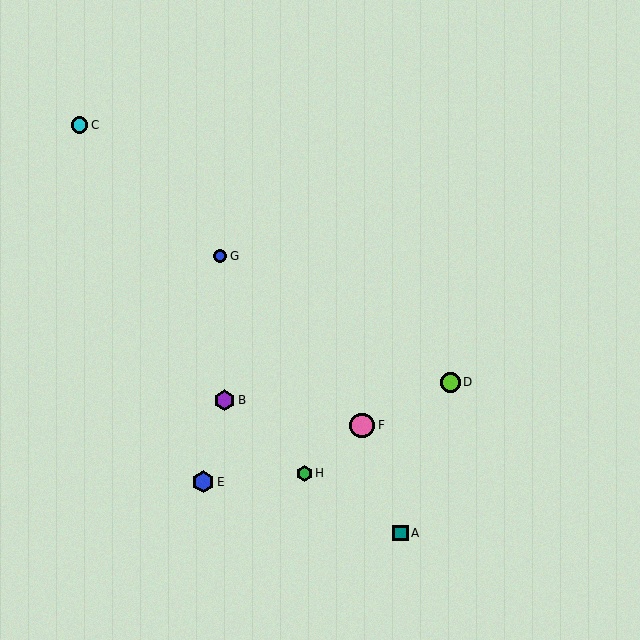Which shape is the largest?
The pink circle (labeled F) is the largest.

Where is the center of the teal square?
The center of the teal square is at (400, 533).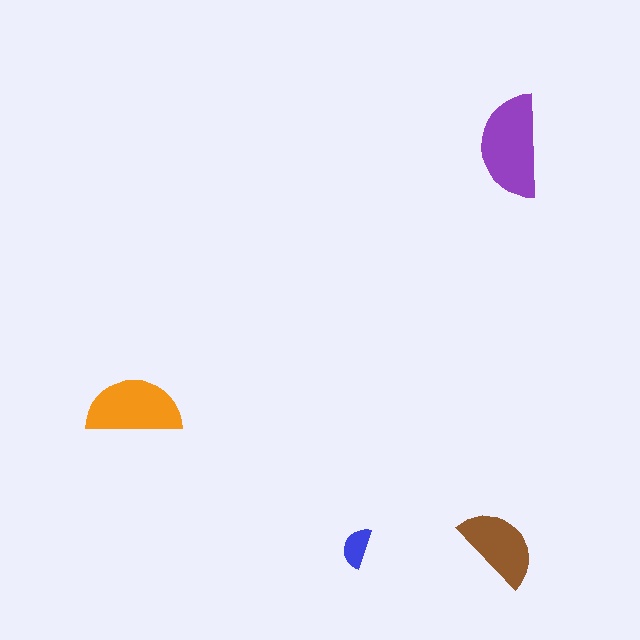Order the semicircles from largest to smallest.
the purple one, the orange one, the brown one, the blue one.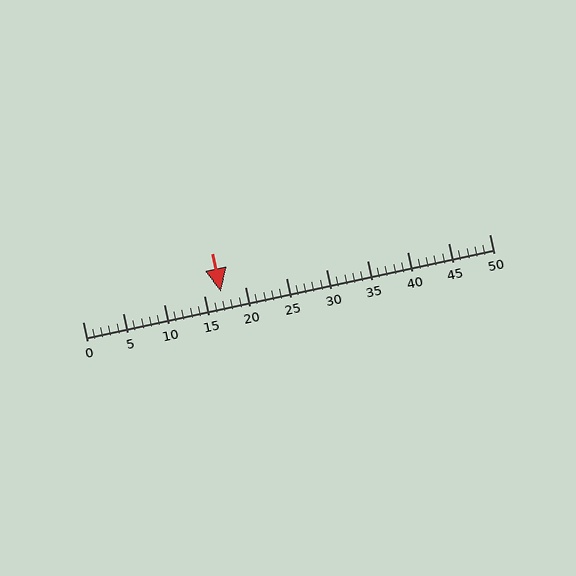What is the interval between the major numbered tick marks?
The major tick marks are spaced 5 units apart.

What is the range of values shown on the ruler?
The ruler shows values from 0 to 50.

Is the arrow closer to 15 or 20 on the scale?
The arrow is closer to 15.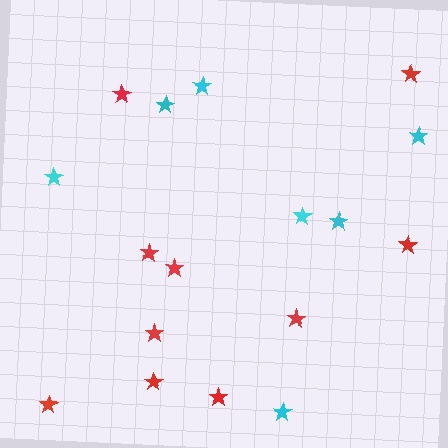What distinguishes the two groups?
There are 2 groups: one group of cyan stars (7) and one group of red stars (10).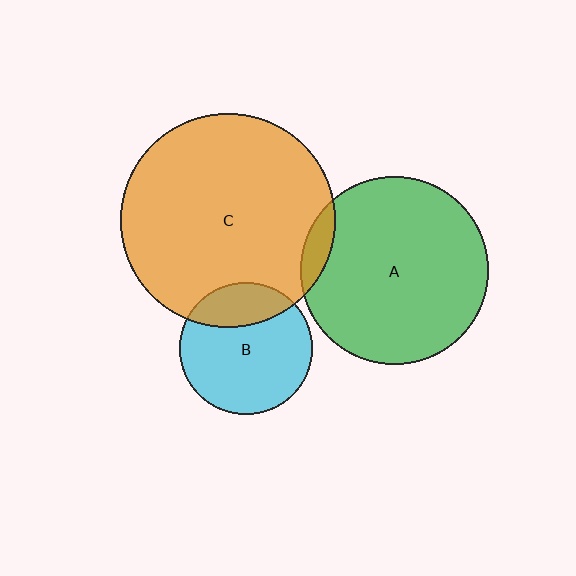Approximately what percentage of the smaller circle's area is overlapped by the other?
Approximately 25%.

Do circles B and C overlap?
Yes.